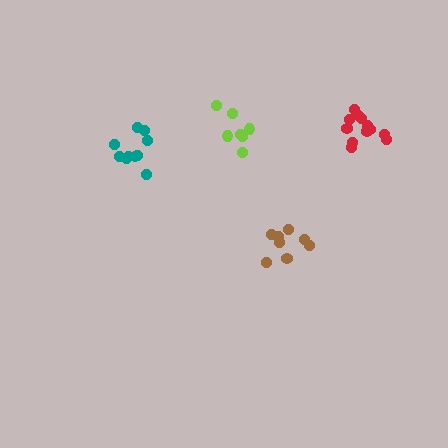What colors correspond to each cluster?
The clusters are colored: teal, brown, lime, red.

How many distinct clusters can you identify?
There are 4 distinct clusters.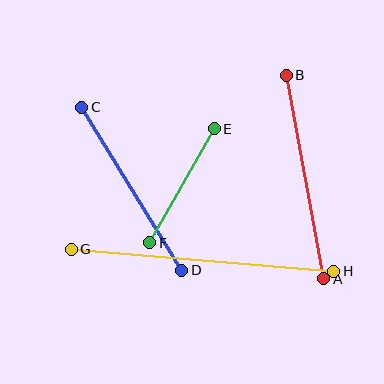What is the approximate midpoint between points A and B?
The midpoint is at approximately (305, 177) pixels.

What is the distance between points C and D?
The distance is approximately 192 pixels.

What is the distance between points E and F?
The distance is approximately 131 pixels.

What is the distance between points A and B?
The distance is approximately 207 pixels.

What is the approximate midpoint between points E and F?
The midpoint is at approximately (182, 186) pixels.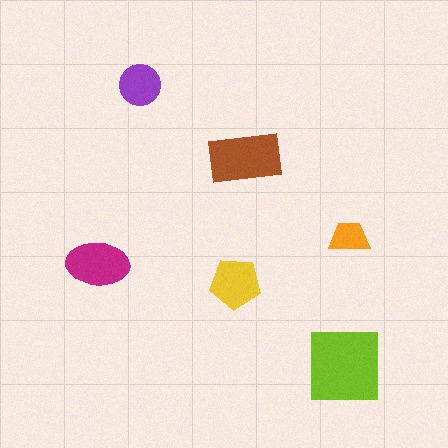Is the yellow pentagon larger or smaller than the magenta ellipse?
Smaller.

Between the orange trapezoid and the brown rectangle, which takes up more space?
The brown rectangle.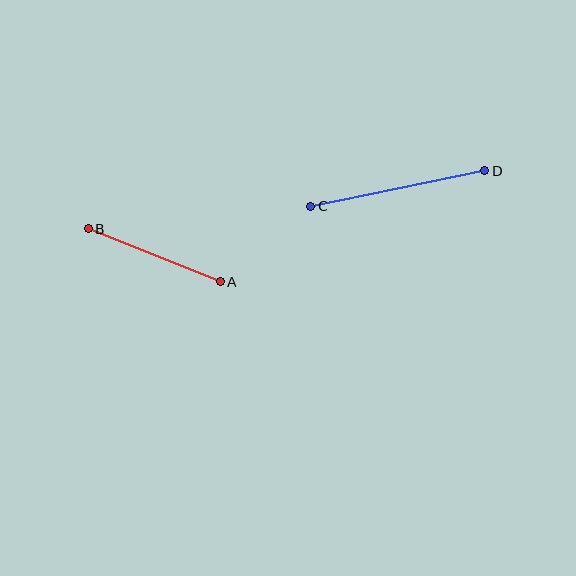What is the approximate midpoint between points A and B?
The midpoint is at approximately (154, 255) pixels.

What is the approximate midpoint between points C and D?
The midpoint is at approximately (398, 188) pixels.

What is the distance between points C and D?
The distance is approximately 178 pixels.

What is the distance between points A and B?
The distance is approximately 142 pixels.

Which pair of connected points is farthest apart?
Points C and D are farthest apart.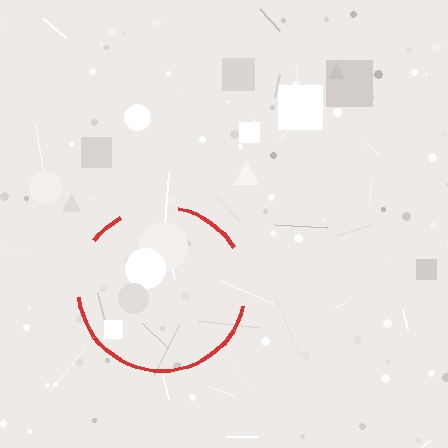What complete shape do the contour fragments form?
The contour fragments form a circle.